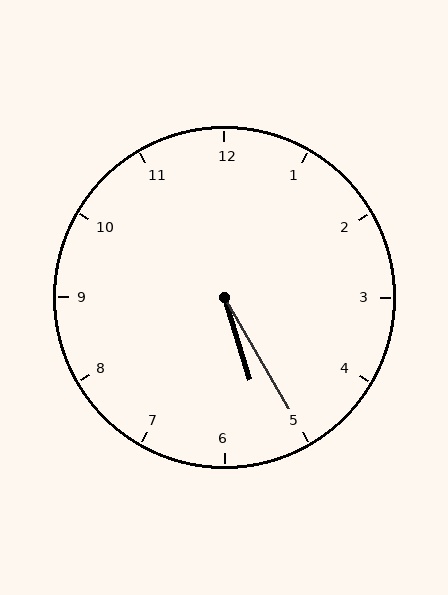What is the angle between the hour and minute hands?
Approximately 12 degrees.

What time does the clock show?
5:25.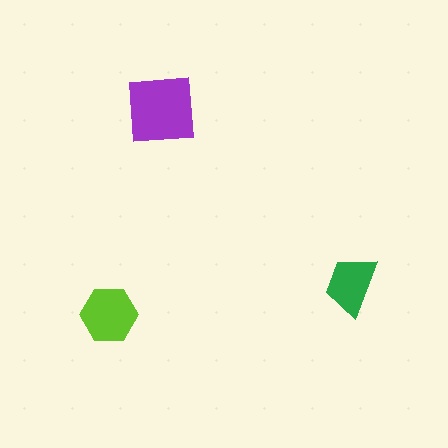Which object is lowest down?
The lime hexagon is bottommost.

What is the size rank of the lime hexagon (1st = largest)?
2nd.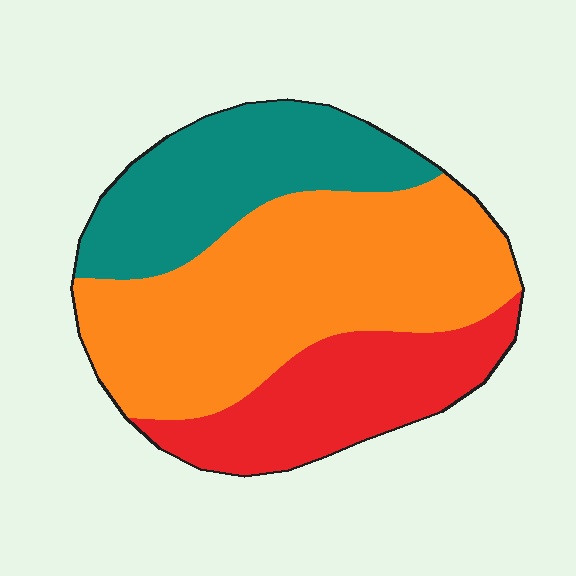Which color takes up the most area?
Orange, at roughly 50%.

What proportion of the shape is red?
Red takes up about one quarter (1/4) of the shape.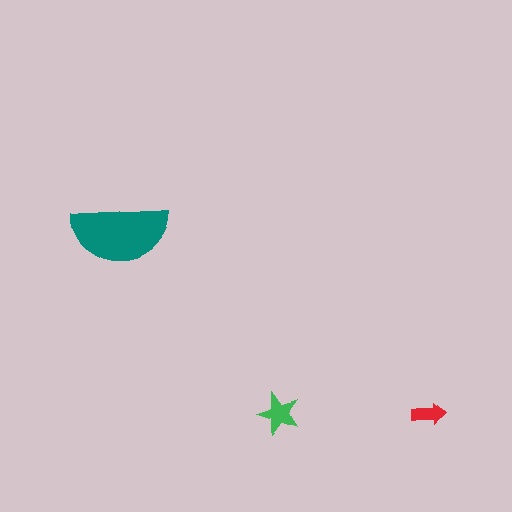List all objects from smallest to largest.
The red arrow, the green star, the teal semicircle.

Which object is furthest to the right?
The red arrow is rightmost.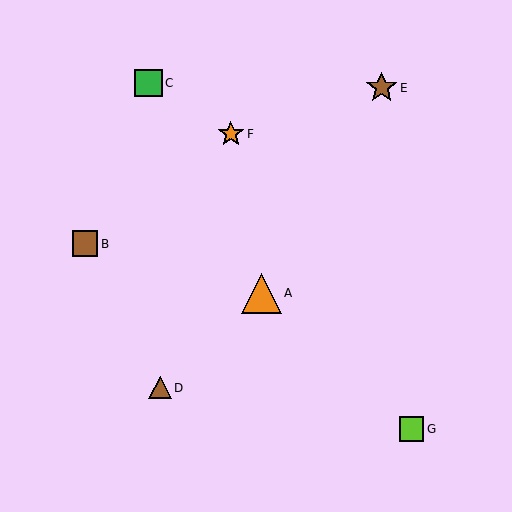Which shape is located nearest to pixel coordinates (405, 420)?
The lime square (labeled G) at (412, 429) is nearest to that location.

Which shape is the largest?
The orange triangle (labeled A) is the largest.